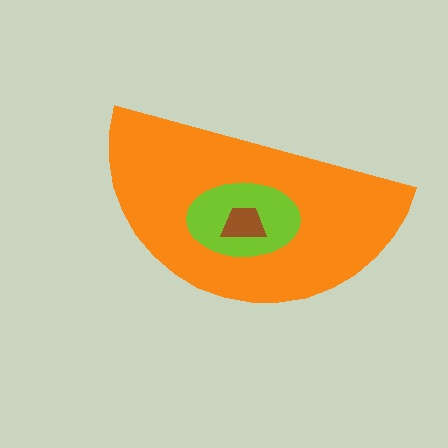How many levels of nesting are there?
3.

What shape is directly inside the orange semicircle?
The lime ellipse.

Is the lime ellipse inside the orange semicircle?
Yes.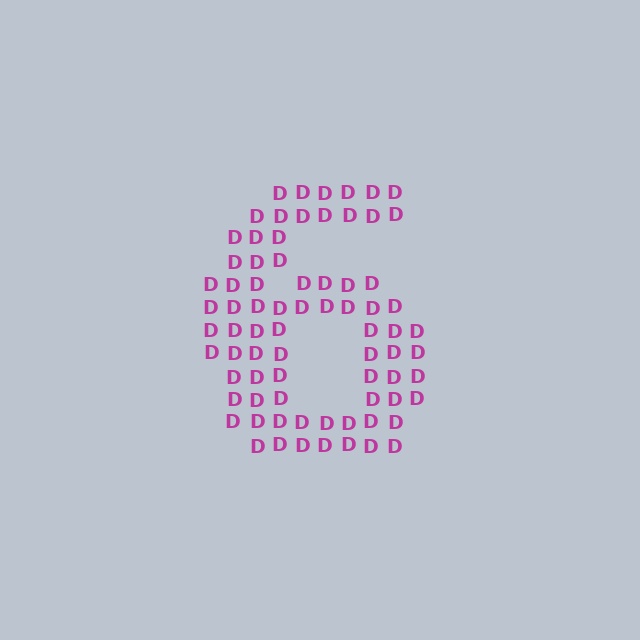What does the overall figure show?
The overall figure shows the digit 6.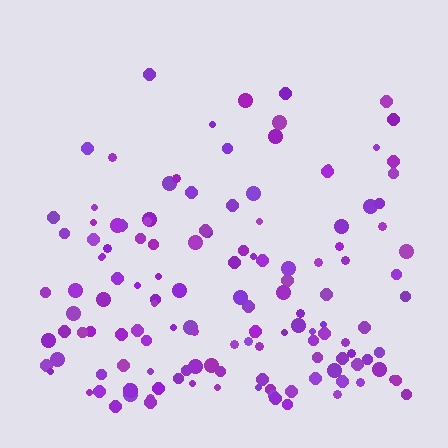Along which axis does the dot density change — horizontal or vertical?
Vertical.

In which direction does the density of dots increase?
From top to bottom, with the bottom side densest.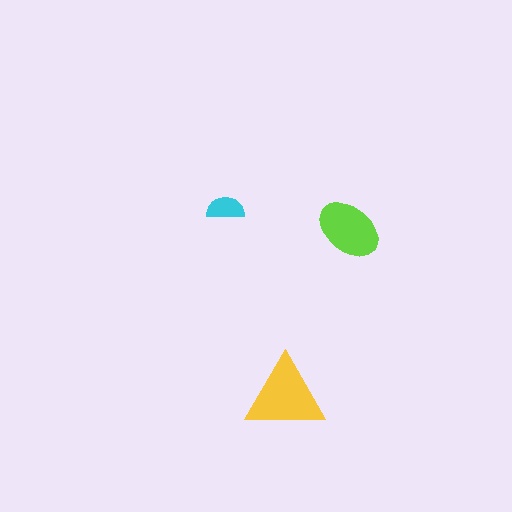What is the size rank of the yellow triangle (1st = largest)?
1st.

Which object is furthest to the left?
The cyan semicircle is leftmost.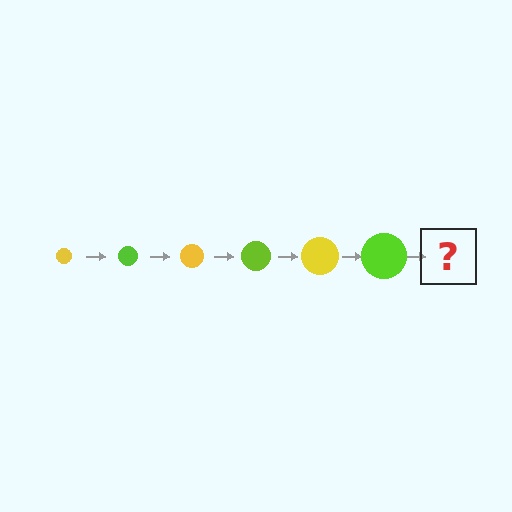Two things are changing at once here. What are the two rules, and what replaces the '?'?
The two rules are that the circle grows larger each step and the color cycles through yellow and lime. The '?' should be a yellow circle, larger than the previous one.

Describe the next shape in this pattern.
It should be a yellow circle, larger than the previous one.